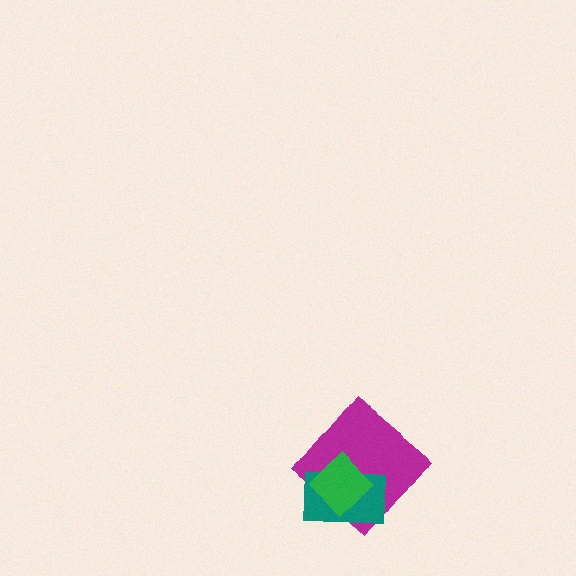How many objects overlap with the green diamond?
2 objects overlap with the green diamond.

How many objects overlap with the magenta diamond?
2 objects overlap with the magenta diamond.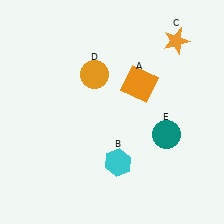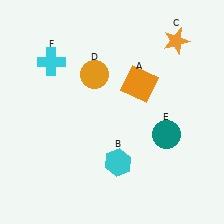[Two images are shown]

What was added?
A cyan cross (F) was added in Image 2.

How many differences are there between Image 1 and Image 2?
There is 1 difference between the two images.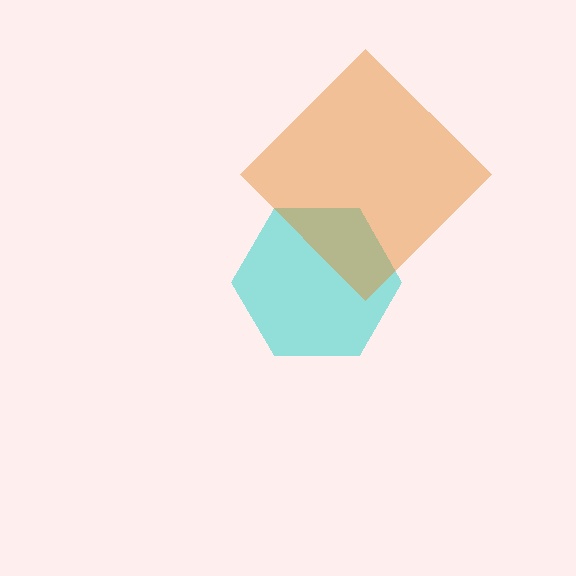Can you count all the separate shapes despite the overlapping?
Yes, there are 2 separate shapes.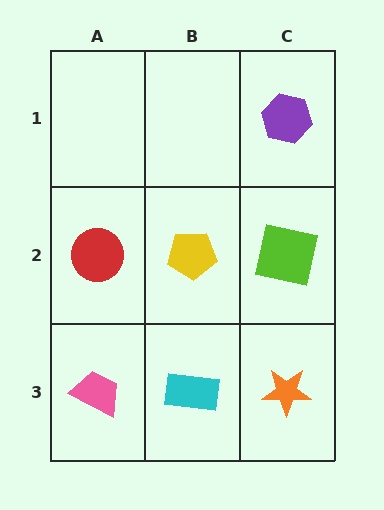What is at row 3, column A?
A pink trapezoid.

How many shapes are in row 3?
3 shapes.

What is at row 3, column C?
An orange star.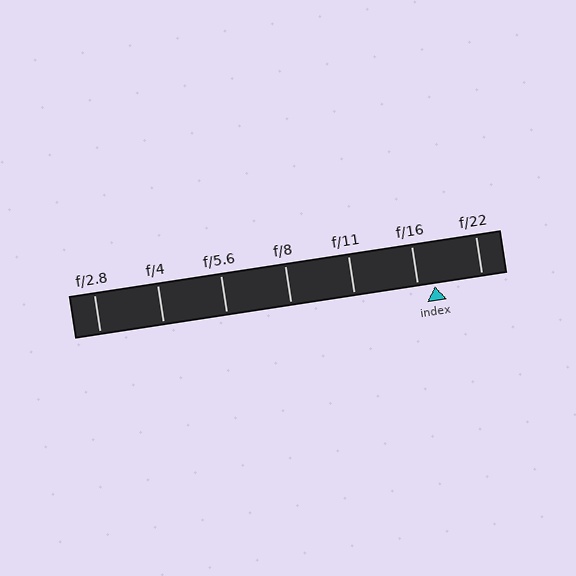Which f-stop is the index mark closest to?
The index mark is closest to f/16.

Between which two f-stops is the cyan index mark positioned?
The index mark is between f/16 and f/22.